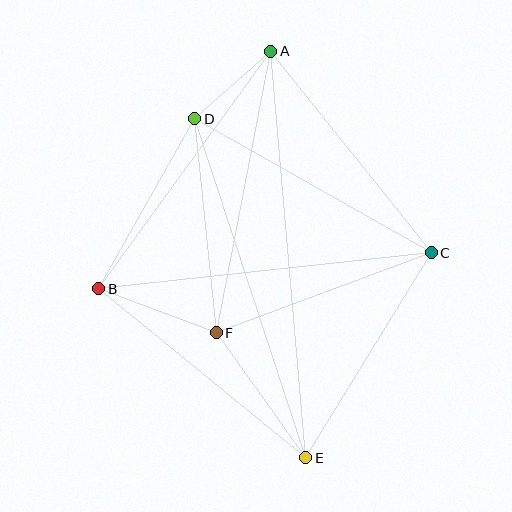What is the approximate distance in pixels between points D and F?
The distance between D and F is approximately 215 pixels.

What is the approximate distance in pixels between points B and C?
The distance between B and C is approximately 335 pixels.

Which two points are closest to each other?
Points A and D are closest to each other.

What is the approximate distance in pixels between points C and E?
The distance between C and E is approximately 241 pixels.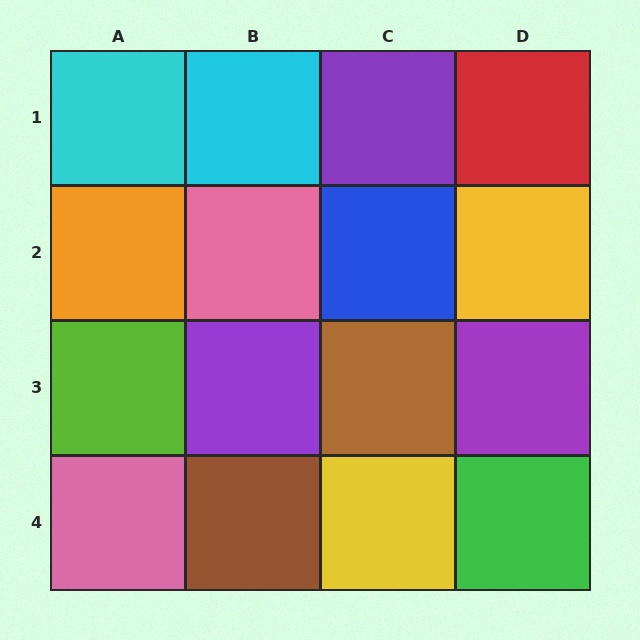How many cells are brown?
2 cells are brown.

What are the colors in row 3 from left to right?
Lime, purple, brown, purple.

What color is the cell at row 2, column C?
Blue.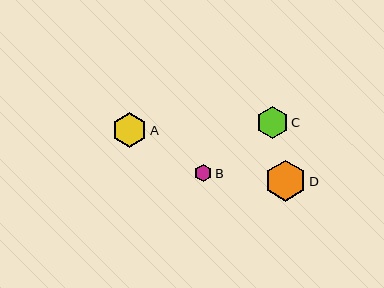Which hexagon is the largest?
Hexagon D is the largest with a size of approximately 41 pixels.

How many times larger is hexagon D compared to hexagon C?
Hexagon D is approximately 1.3 times the size of hexagon C.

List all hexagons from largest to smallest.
From largest to smallest: D, A, C, B.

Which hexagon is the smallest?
Hexagon B is the smallest with a size of approximately 17 pixels.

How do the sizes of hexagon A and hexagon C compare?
Hexagon A and hexagon C are approximately the same size.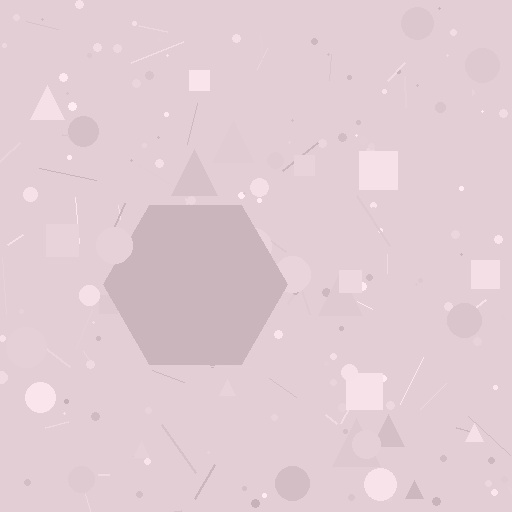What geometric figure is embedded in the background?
A hexagon is embedded in the background.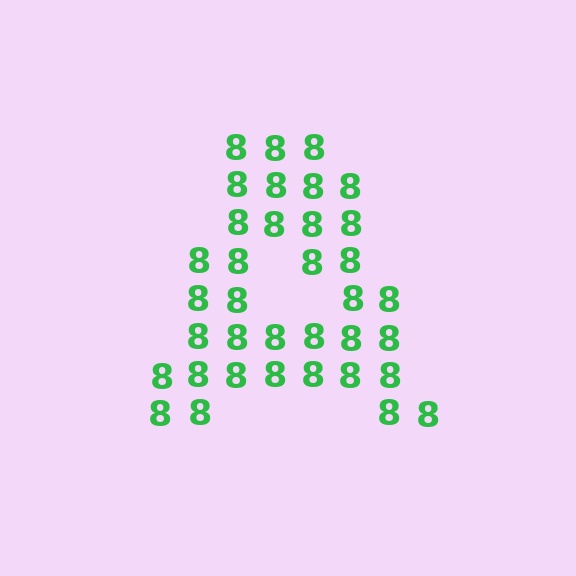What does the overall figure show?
The overall figure shows the letter A.